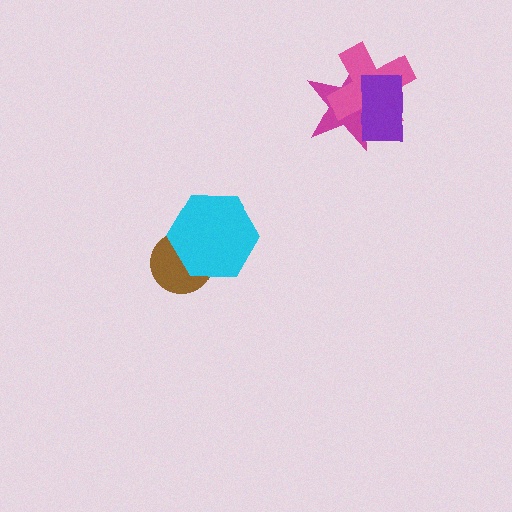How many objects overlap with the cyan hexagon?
1 object overlaps with the cyan hexagon.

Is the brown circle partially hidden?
Yes, it is partially covered by another shape.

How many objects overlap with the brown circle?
1 object overlaps with the brown circle.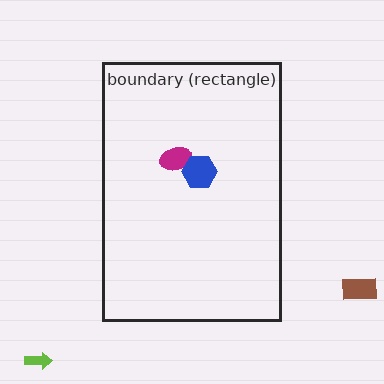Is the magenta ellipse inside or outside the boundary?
Inside.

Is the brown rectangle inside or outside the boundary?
Outside.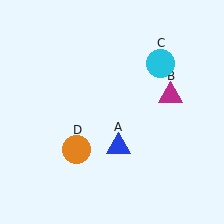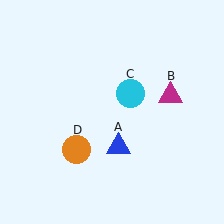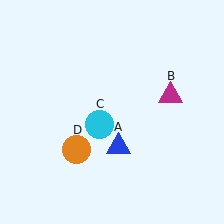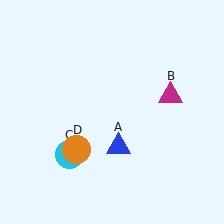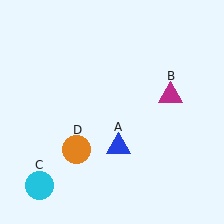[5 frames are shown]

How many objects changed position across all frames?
1 object changed position: cyan circle (object C).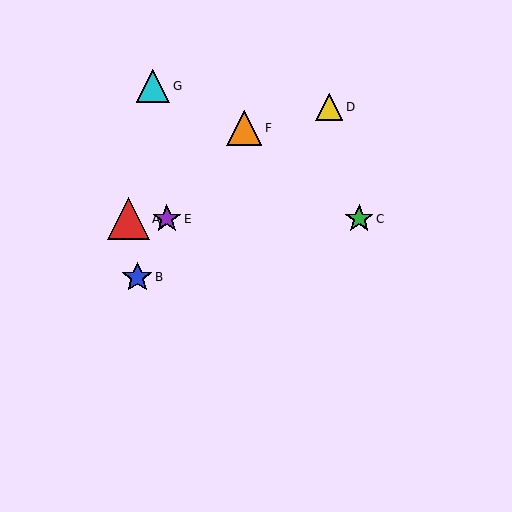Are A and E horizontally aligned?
Yes, both are at y≈219.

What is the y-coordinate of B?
Object B is at y≈277.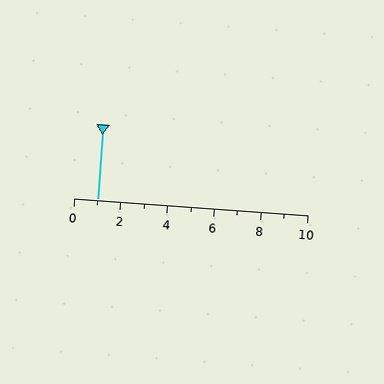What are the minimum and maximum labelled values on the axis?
The axis runs from 0 to 10.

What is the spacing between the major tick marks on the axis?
The major ticks are spaced 2 apart.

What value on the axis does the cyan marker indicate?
The marker indicates approximately 1.